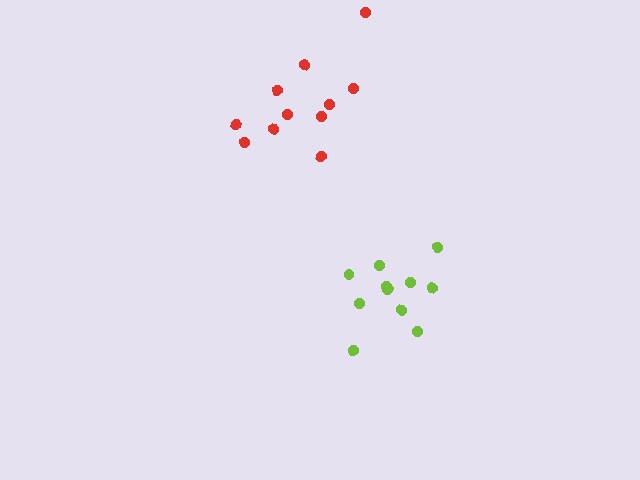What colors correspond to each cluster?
The clusters are colored: lime, red.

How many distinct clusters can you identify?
There are 2 distinct clusters.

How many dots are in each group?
Group 1: 11 dots, Group 2: 11 dots (22 total).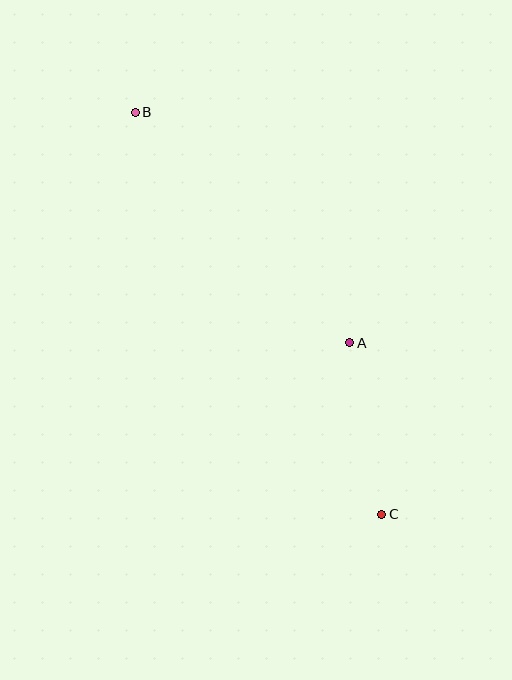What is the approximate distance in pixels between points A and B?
The distance between A and B is approximately 314 pixels.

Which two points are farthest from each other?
Points B and C are farthest from each other.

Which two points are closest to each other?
Points A and C are closest to each other.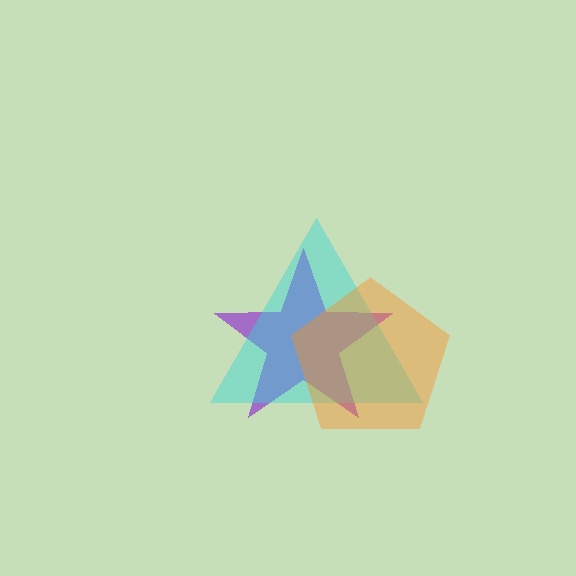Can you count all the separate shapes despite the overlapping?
Yes, there are 3 separate shapes.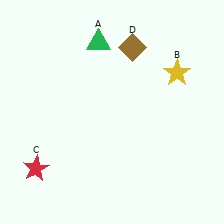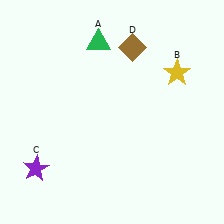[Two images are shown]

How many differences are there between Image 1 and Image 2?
There is 1 difference between the two images.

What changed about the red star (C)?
In Image 1, C is red. In Image 2, it changed to purple.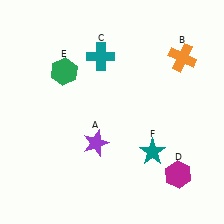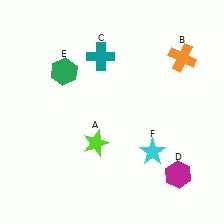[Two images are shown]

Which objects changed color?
A changed from purple to lime. F changed from teal to cyan.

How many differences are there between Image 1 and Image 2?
There are 2 differences between the two images.